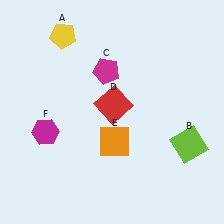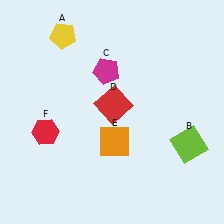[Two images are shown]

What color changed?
The hexagon (F) changed from magenta in Image 1 to red in Image 2.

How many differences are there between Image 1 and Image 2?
There is 1 difference between the two images.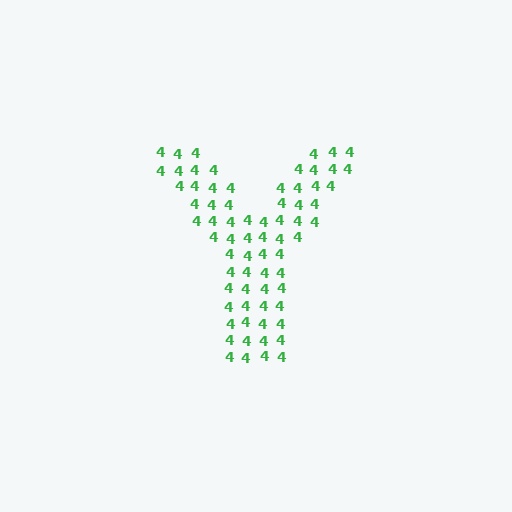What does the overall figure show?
The overall figure shows the letter Y.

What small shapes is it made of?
It is made of small digit 4's.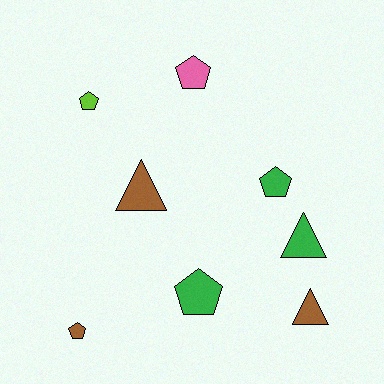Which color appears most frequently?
Green, with 3 objects.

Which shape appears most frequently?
Pentagon, with 5 objects.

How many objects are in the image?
There are 8 objects.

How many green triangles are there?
There is 1 green triangle.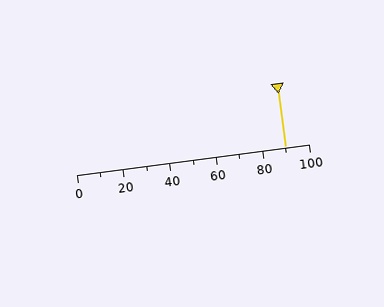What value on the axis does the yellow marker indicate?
The marker indicates approximately 90.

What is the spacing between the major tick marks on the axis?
The major ticks are spaced 20 apart.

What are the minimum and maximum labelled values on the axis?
The axis runs from 0 to 100.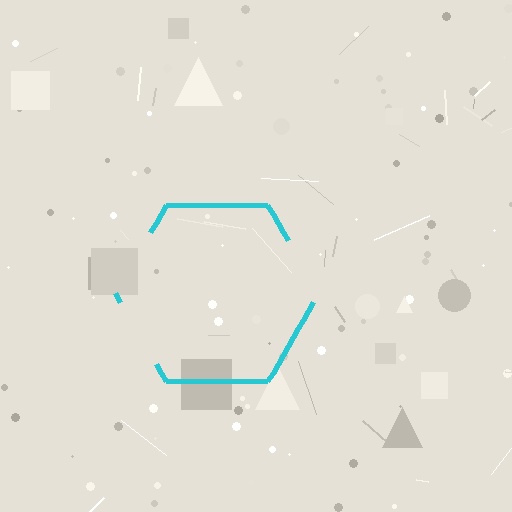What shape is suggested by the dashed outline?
The dashed outline suggests a hexagon.